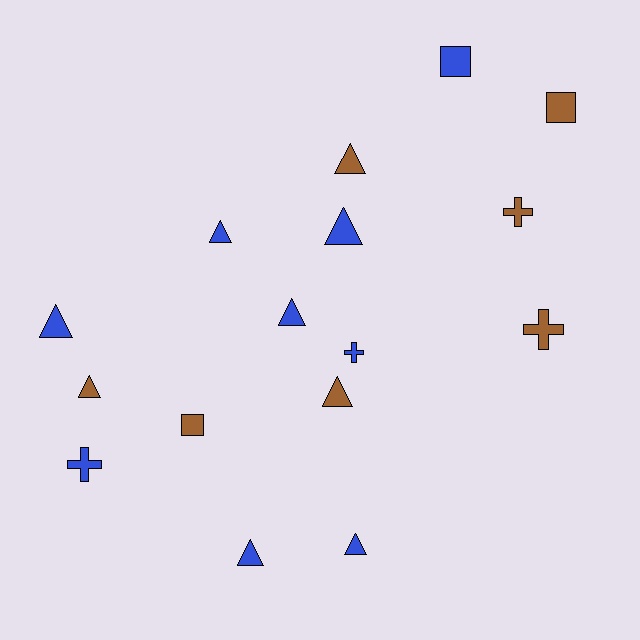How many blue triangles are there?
There are 6 blue triangles.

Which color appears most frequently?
Blue, with 9 objects.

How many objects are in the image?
There are 16 objects.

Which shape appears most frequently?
Triangle, with 9 objects.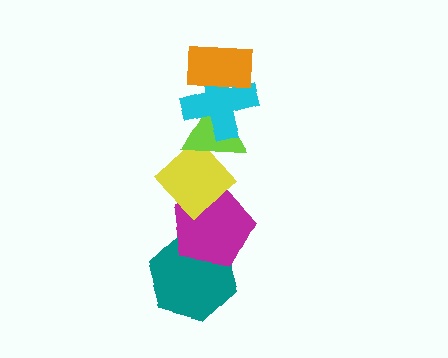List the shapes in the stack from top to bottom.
From top to bottom: the orange rectangle, the cyan cross, the lime triangle, the yellow diamond, the magenta pentagon, the teal hexagon.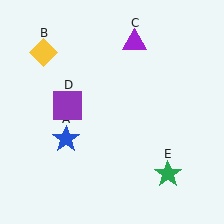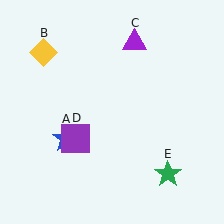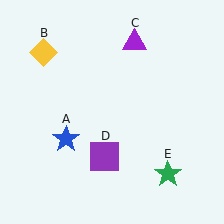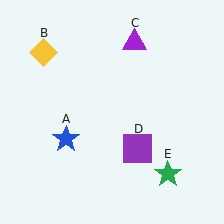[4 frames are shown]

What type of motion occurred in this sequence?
The purple square (object D) rotated counterclockwise around the center of the scene.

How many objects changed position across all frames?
1 object changed position: purple square (object D).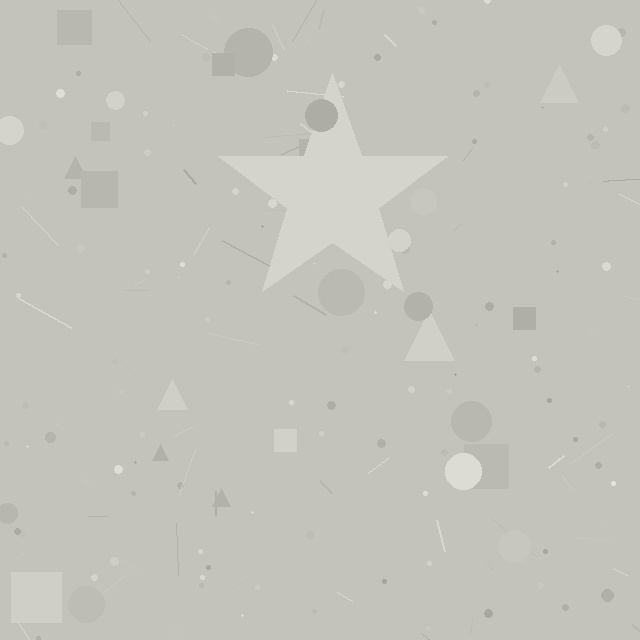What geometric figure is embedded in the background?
A star is embedded in the background.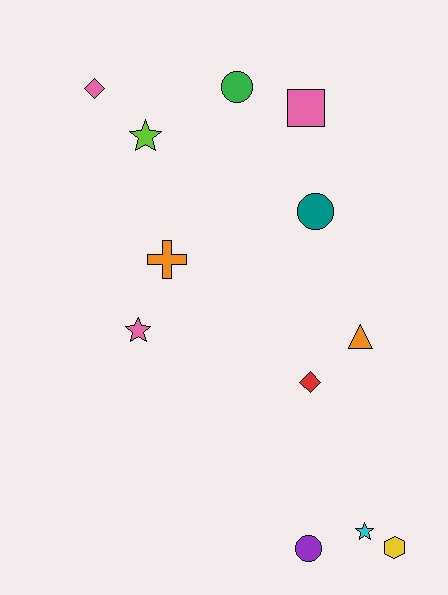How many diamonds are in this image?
There are 2 diamonds.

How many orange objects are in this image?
There are 2 orange objects.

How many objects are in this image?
There are 12 objects.